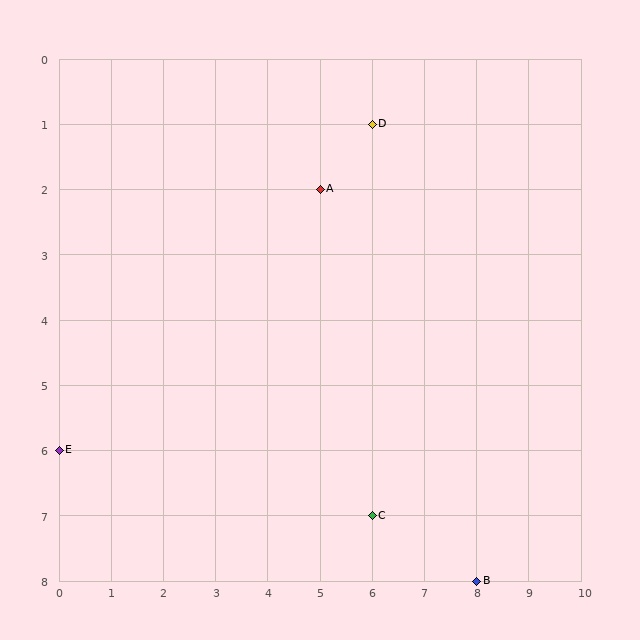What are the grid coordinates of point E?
Point E is at grid coordinates (0, 6).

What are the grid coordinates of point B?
Point B is at grid coordinates (8, 8).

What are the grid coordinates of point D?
Point D is at grid coordinates (6, 1).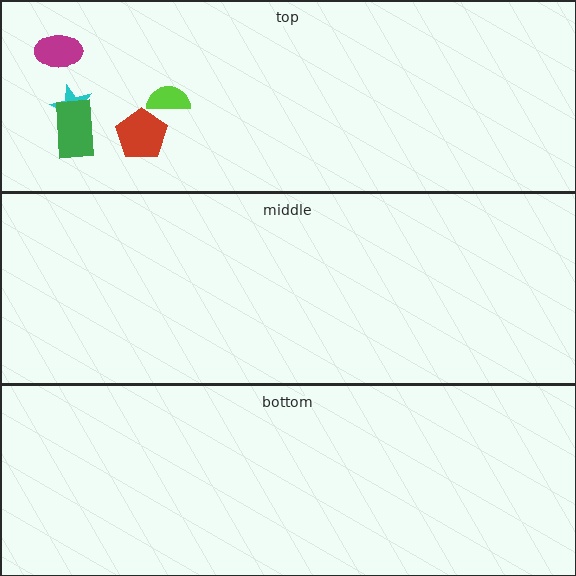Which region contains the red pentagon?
The top region.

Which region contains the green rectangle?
The top region.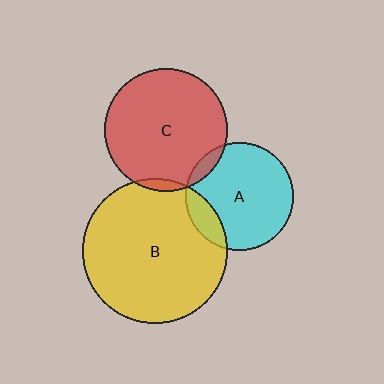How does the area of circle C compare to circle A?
Approximately 1.3 times.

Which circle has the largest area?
Circle B (yellow).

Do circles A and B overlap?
Yes.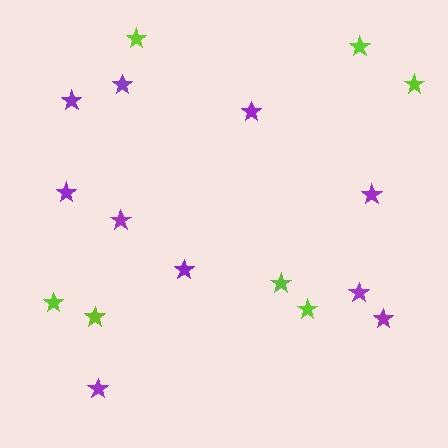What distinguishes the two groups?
There are 2 groups: one group of purple stars (10) and one group of lime stars (7).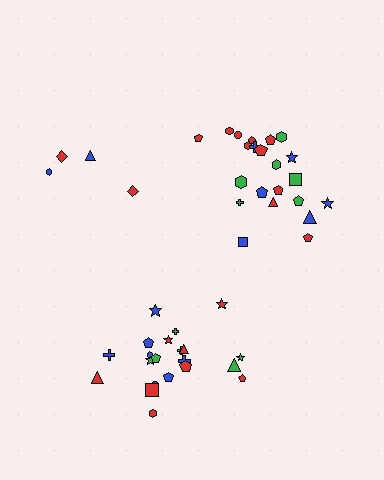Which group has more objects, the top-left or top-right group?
The top-right group.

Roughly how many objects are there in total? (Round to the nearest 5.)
Roughly 50 objects in total.